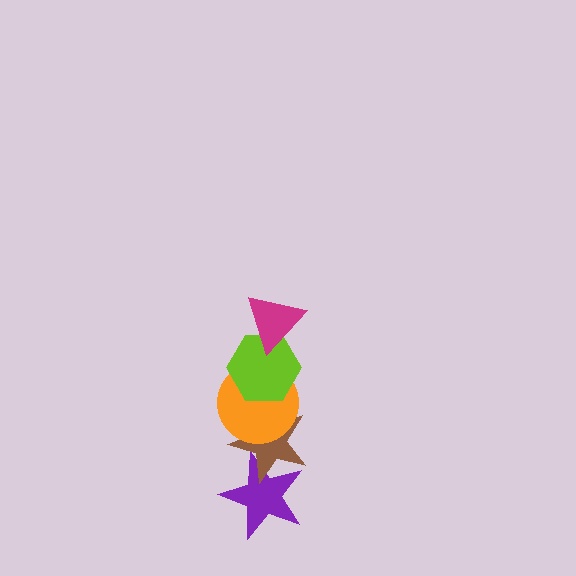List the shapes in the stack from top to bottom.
From top to bottom: the magenta triangle, the lime hexagon, the orange circle, the brown star, the purple star.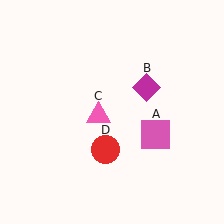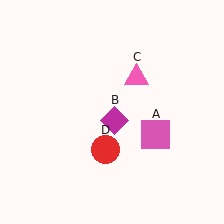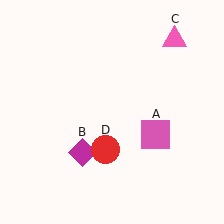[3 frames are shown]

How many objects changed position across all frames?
2 objects changed position: magenta diamond (object B), pink triangle (object C).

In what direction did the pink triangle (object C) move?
The pink triangle (object C) moved up and to the right.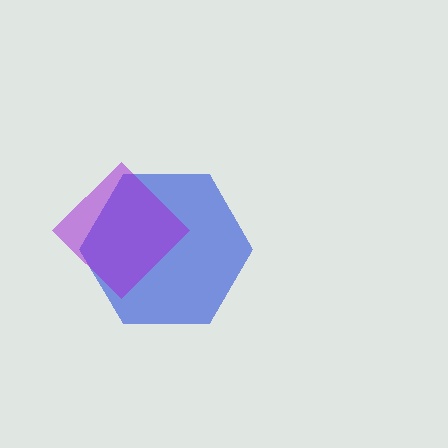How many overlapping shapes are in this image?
There are 2 overlapping shapes in the image.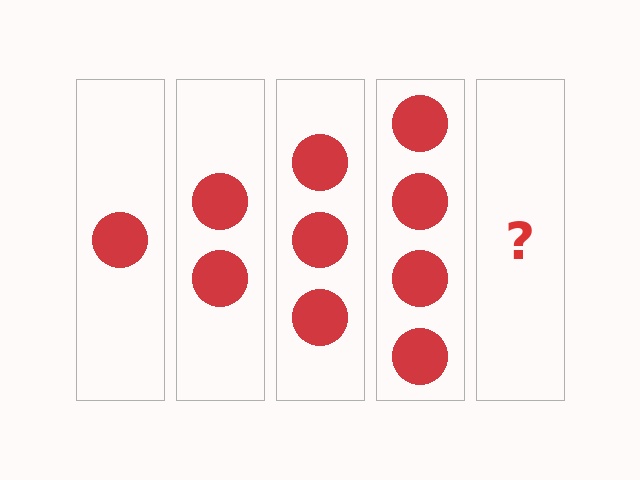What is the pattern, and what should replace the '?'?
The pattern is that each step adds one more circle. The '?' should be 5 circles.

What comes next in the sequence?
The next element should be 5 circles.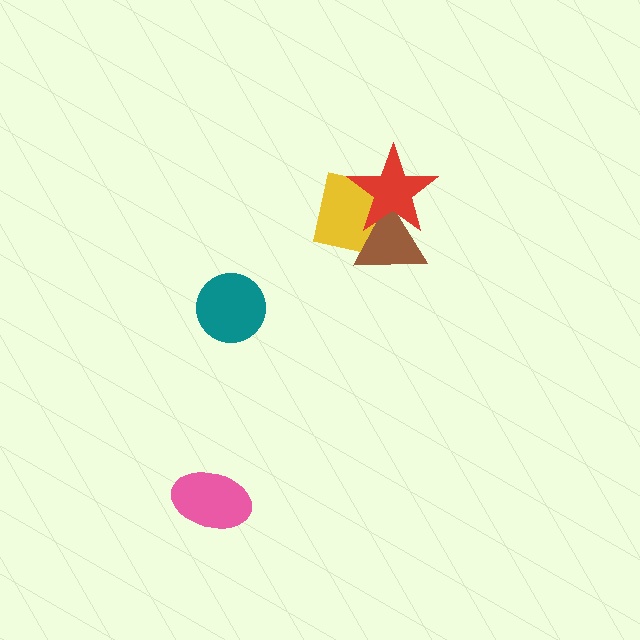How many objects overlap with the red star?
2 objects overlap with the red star.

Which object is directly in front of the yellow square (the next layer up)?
The brown triangle is directly in front of the yellow square.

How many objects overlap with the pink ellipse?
0 objects overlap with the pink ellipse.